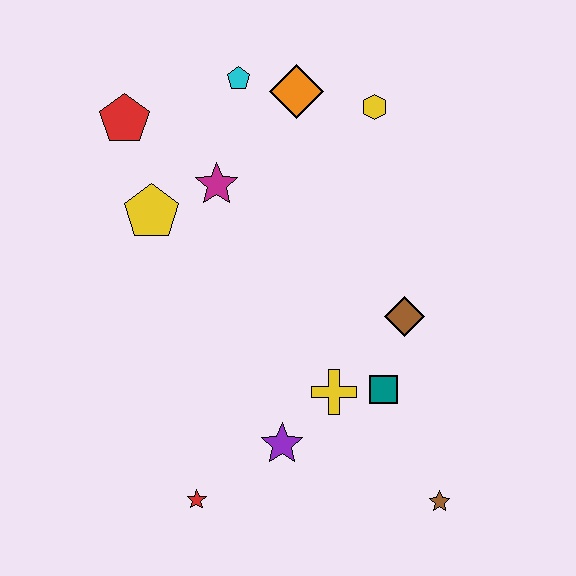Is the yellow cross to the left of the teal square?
Yes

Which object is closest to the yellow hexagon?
The orange diamond is closest to the yellow hexagon.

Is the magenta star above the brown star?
Yes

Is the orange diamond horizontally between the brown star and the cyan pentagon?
Yes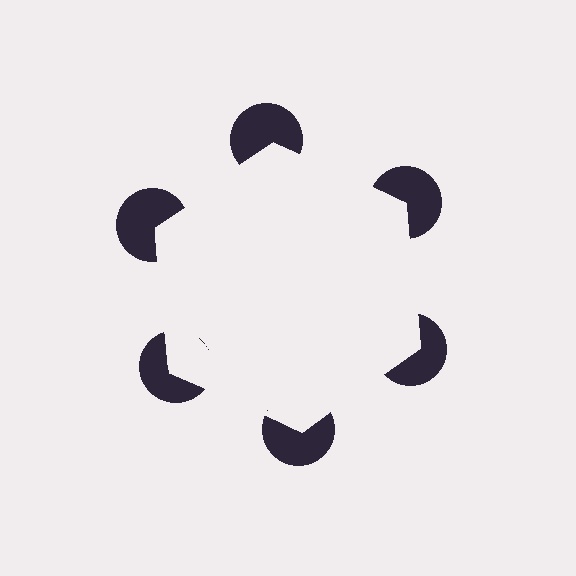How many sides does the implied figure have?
6 sides.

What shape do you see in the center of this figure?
An illusory hexagon — its edges are inferred from the aligned wedge cuts in the pac-man discs, not physically drawn.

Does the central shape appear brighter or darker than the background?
It typically appears slightly brighter than the background, even though no actual brightness change is drawn.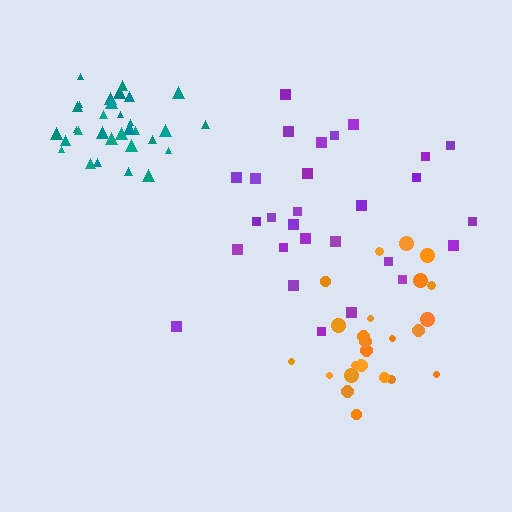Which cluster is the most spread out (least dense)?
Purple.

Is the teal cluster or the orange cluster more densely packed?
Teal.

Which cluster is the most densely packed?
Teal.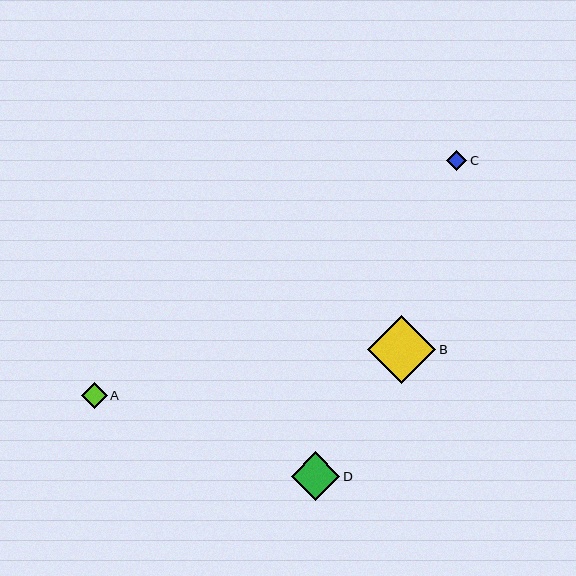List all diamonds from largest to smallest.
From largest to smallest: B, D, A, C.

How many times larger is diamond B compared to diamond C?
Diamond B is approximately 3.4 times the size of diamond C.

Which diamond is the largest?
Diamond B is the largest with a size of approximately 68 pixels.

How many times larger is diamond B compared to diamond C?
Diamond B is approximately 3.4 times the size of diamond C.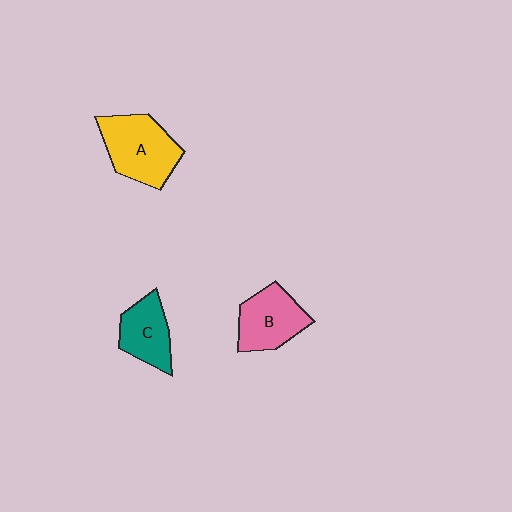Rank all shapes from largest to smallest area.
From largest to smallest: A (yellow), B (pink), C (teal).